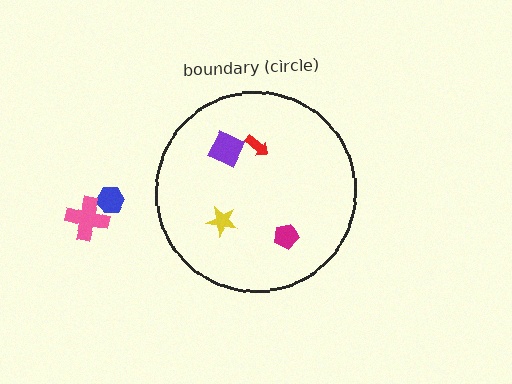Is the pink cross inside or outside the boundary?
Outside.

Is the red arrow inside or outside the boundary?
Inside.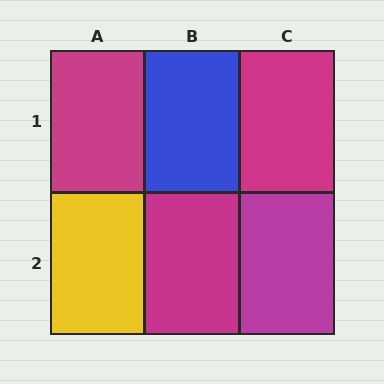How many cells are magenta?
4 cells are magenta.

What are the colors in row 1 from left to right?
Magenta, blue, magenta.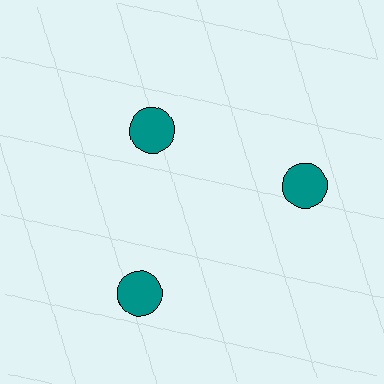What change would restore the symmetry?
The symmetry would be restored by moving it outward, back onto the ring so that all 3 circles sit at equal angles and equal distance from the center.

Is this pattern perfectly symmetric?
No. The 3 teal circles are arranged in a ring, but one element near the 11 o'clock position is pulled inward toward the center, breaking the 3-fold rotational symmetry.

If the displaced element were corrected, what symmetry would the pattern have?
It would have 3-fold rotational symmetry — the pattern would map onto itself every 120 degrees.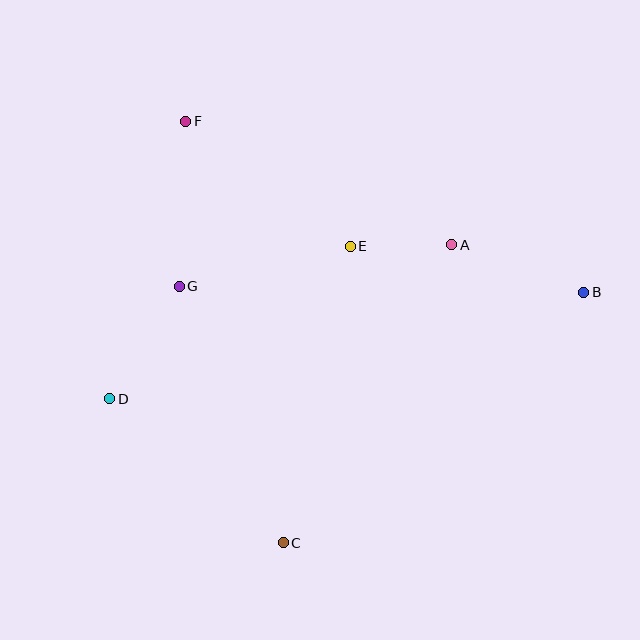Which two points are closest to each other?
Points A and E are closest to each other.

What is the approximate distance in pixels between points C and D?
The distance between C and D is approximately 226 pixels.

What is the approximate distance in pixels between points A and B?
The distance between A and B is approximately 140 pixels.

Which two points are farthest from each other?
Points B and D are farthest from each other.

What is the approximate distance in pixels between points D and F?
The distance between D and F is approximately 288 pixels.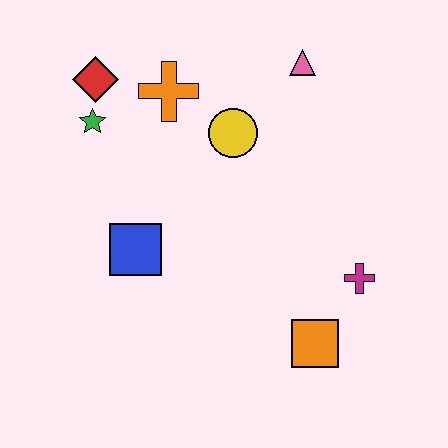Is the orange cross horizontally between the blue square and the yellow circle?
Yes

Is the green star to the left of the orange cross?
Yes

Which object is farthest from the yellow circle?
The orange square is farthest from the yellow circle.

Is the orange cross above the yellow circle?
Yes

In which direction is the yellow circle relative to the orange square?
The yellow circle is above the orange square.